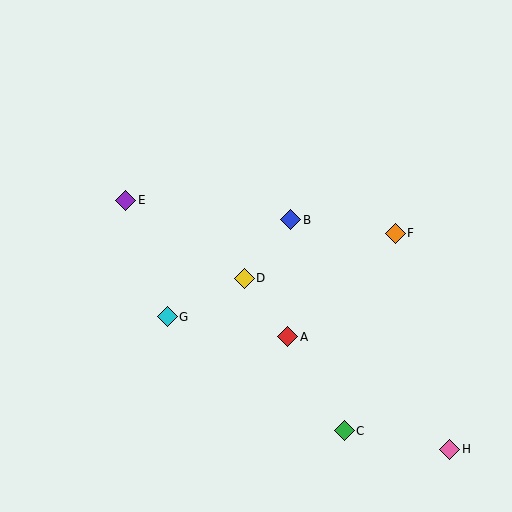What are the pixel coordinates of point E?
Point E is at (126, 200).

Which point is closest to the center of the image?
Point D at (244, 278) is closest to the center.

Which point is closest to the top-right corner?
Point F is closest to the top-right corner.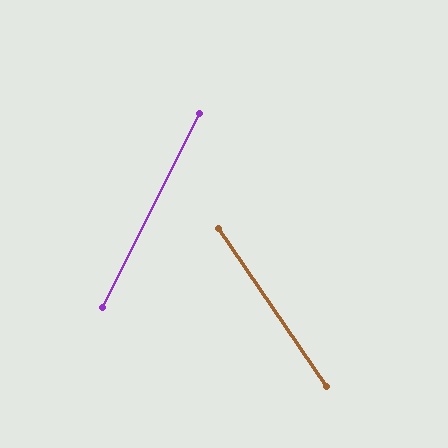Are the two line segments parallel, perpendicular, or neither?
Neither parallel nor perpendicular — they differ by about 61°.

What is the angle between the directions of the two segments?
Approximately 61 degrees.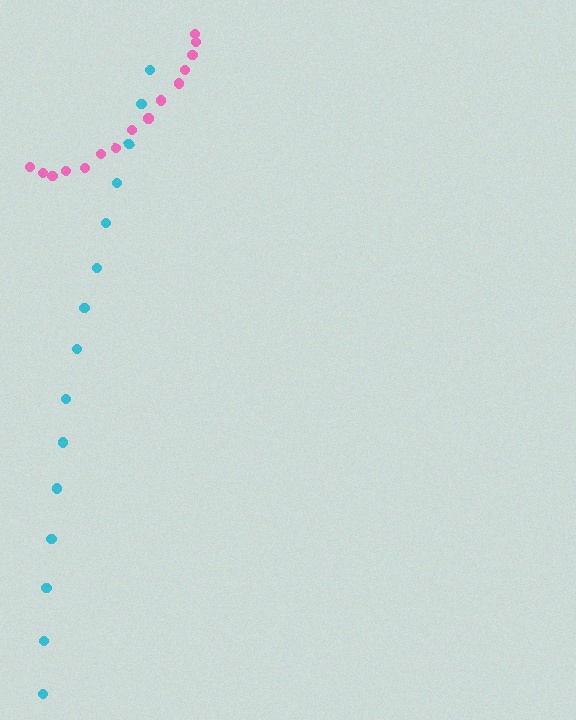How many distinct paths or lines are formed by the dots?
There are 2 distinct paths.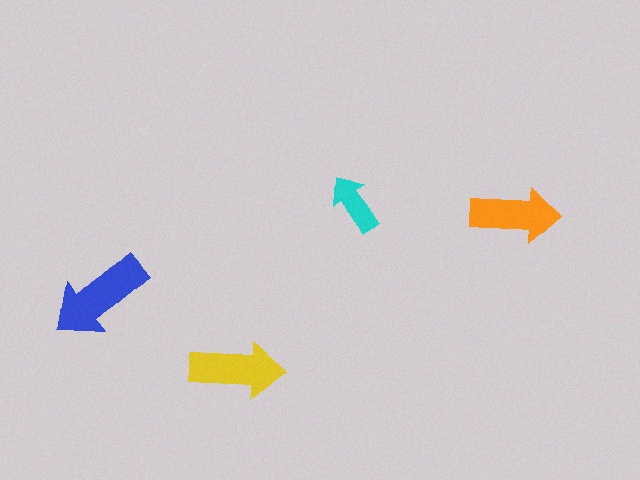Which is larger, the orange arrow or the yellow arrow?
The yellow one.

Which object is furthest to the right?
The orange arrow is rightmost.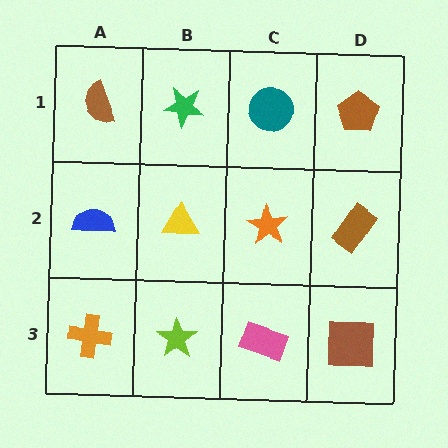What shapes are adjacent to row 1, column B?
A yellow triangle (row 2, column B), a brown semicircle (row 1, column A), a teal circle (row 1, column C).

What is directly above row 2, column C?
A teal circle.